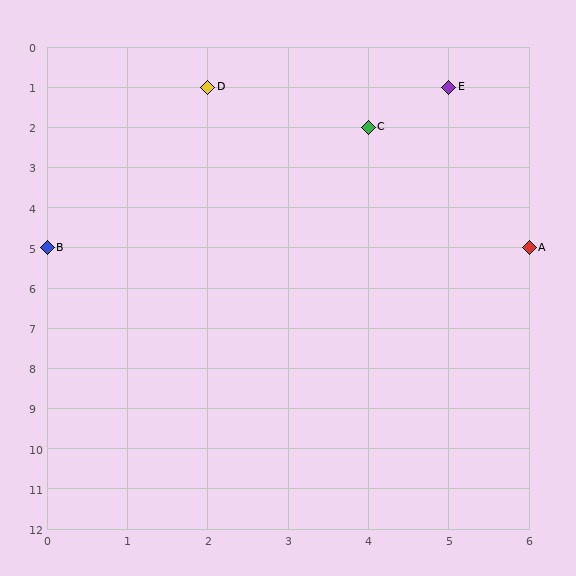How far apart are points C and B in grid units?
Points C and B are 4 columns and 3 rows apart (about 5.0 grid units diagonally).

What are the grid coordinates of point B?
Point B is at grid coordinates (0, 5).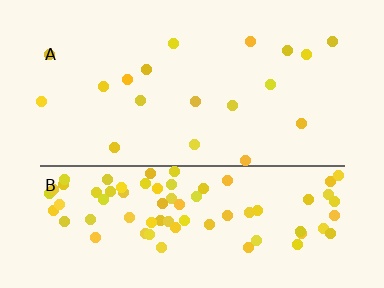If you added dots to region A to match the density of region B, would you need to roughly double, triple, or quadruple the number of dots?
Approximately quadruple.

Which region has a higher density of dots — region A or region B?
B (the bottom).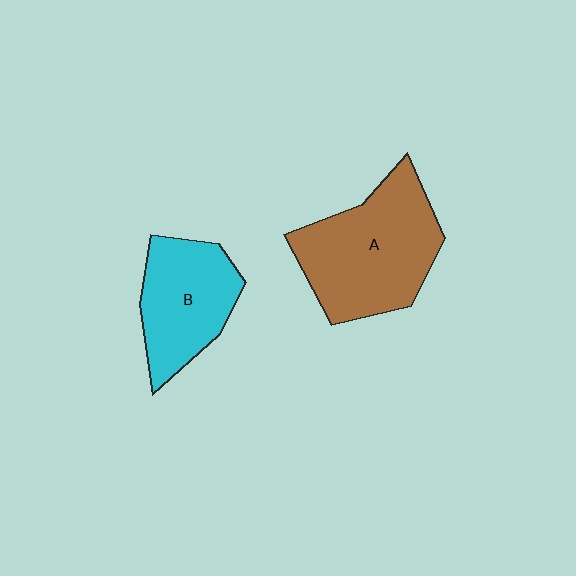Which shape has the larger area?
Shape A (brown).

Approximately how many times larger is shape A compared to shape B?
Approximately 1.4 times.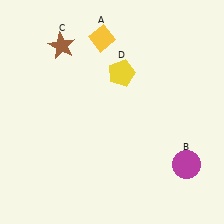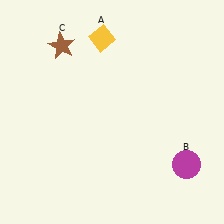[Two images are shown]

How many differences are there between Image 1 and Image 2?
There is 1 difference between the two images.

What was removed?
The yellow pentagon (D) was removed in Image 2.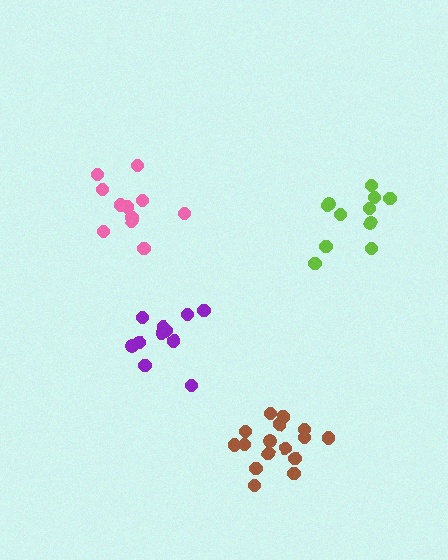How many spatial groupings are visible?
There are 4 spatial groupings.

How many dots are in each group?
Group 1: 11 dots, Group 2: 16 dots, Group 3: 11 dots, Group 4: 11 dots (49 total).